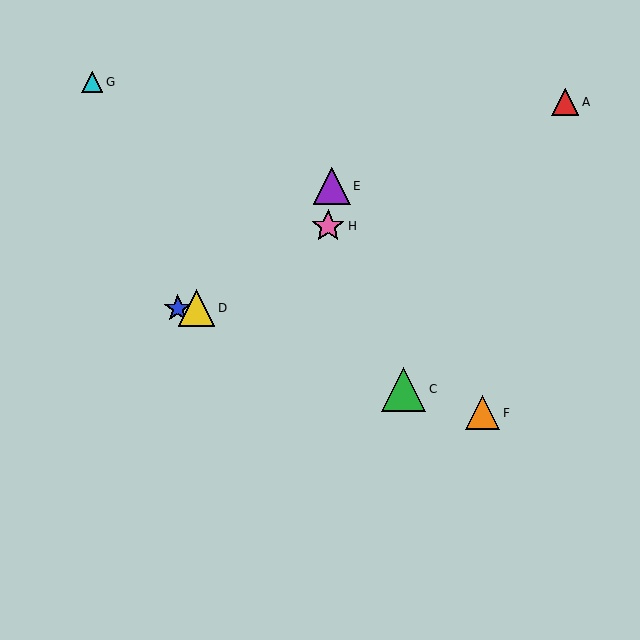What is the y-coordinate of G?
Object G is at y≈82.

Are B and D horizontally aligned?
Yes, both are at y≈308.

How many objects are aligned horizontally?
2 objects (B, D) are aligned horizontally.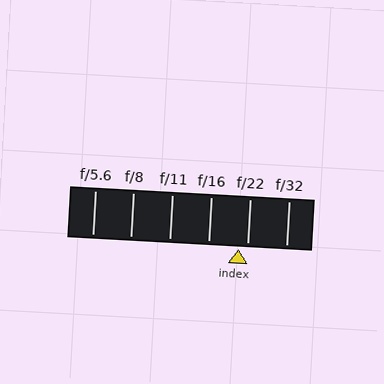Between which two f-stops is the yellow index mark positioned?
The index mark is between f/16 and f/22.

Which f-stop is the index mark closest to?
The index mark is closest to f/22.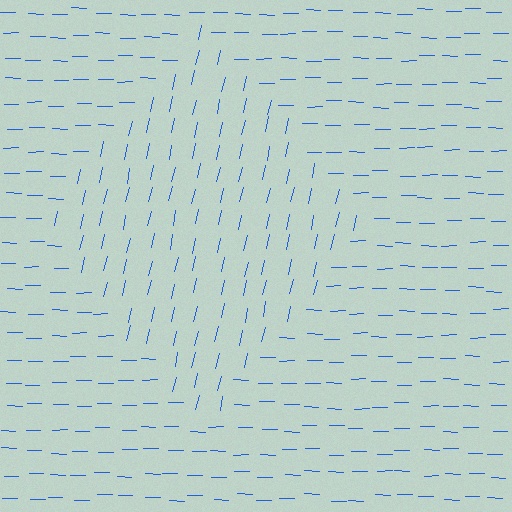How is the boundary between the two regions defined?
The boundary is defined purely by a change in line orientation (approximately 78 degrees difference). All lines are the same color and thickness.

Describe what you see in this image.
The image is filled with small blue line segments. A diamond region in the image has lines oriented differently from the surrounding lines, creating a visible texture boundary.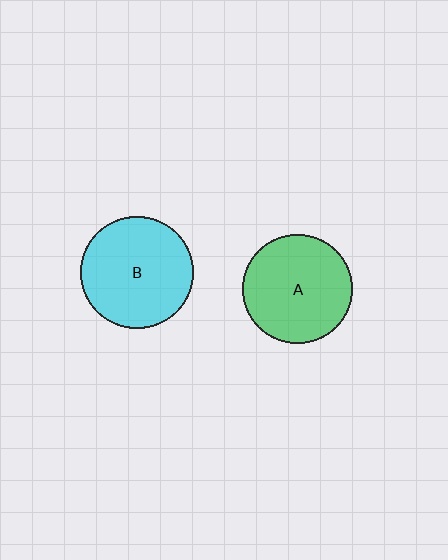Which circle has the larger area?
Circle B (cyan).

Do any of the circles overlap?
No, none of the circles overlap.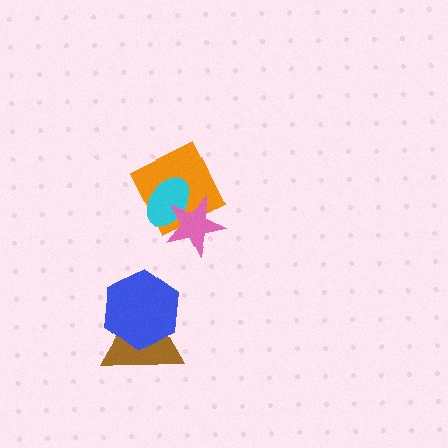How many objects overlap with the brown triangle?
1 object overlaps with the brown triangle.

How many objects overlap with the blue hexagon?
1 object overlaps with the blue hexagon.